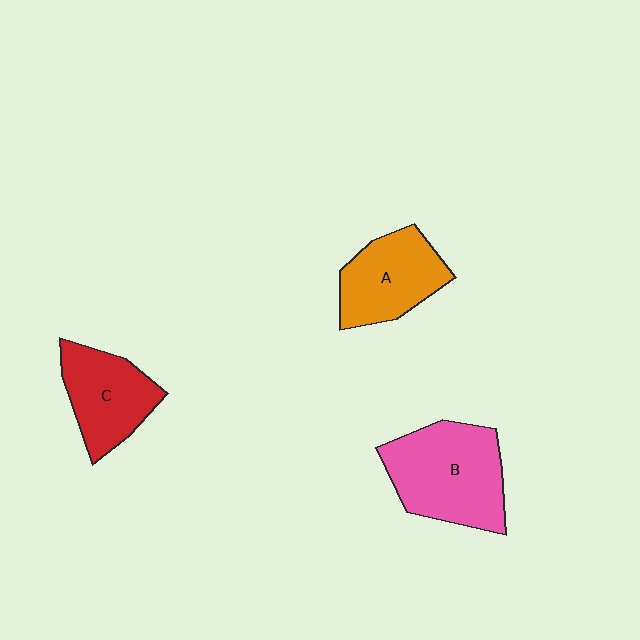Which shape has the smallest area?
Shape C (red).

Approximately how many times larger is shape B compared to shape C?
Approximately 1.4 times.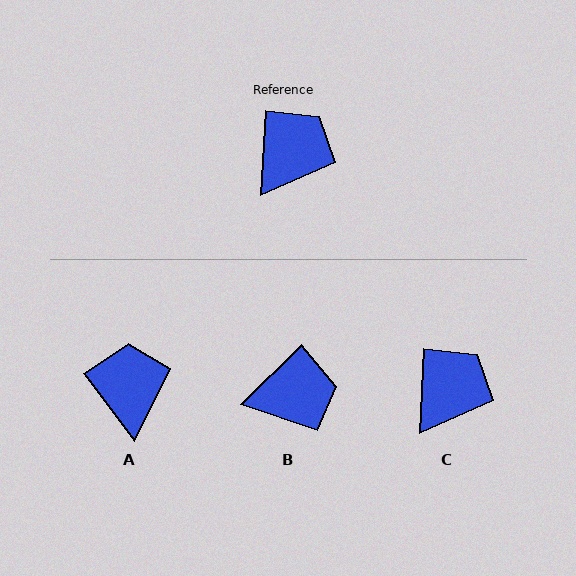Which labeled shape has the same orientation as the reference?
C.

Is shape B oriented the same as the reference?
No, it is off by about 43 degrees.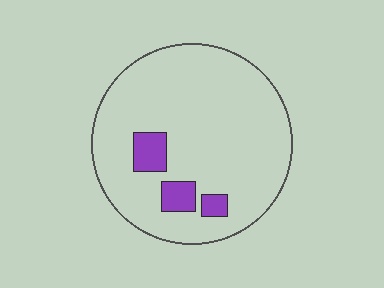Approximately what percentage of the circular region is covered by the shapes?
Approximately 10%.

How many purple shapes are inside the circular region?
3.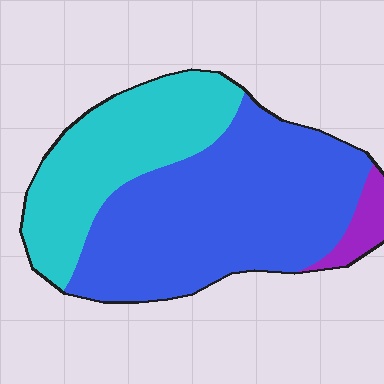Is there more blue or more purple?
Blue.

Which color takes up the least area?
Purple, at roughly 5%.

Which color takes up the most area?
Blue, at roughly 60%.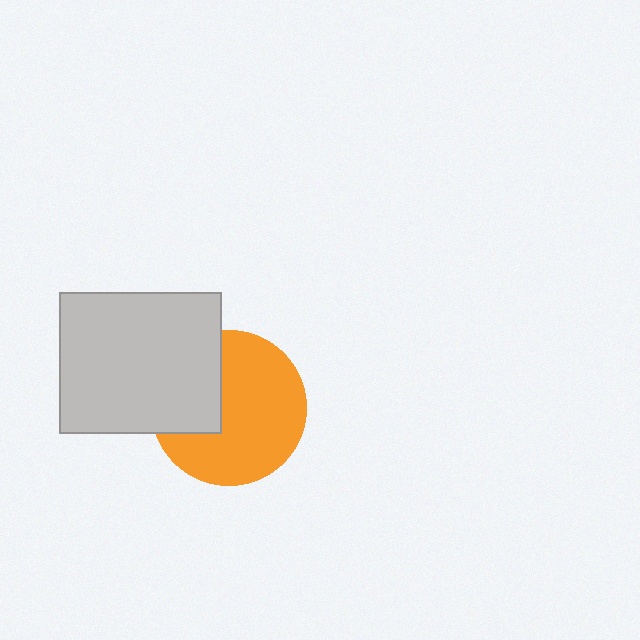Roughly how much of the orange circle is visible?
Most of it is visible (roughly 69%).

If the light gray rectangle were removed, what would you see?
You would see the complete orange circle.